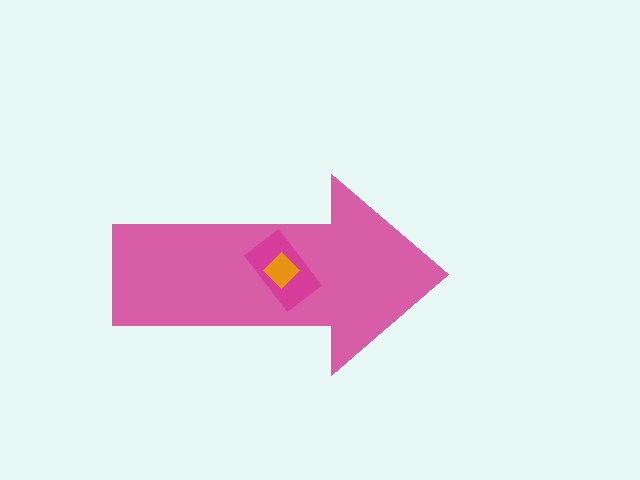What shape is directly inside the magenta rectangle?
The orange diamond.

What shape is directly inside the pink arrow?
The magenta rectangle.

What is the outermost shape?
The pink arrow.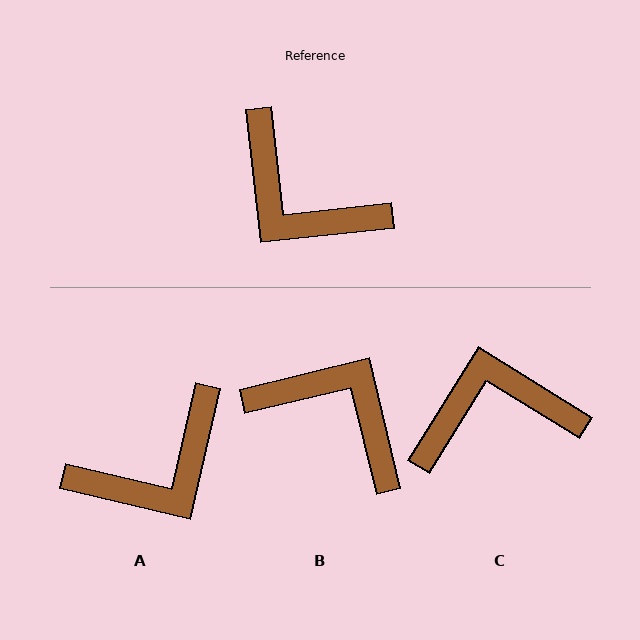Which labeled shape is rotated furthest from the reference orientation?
B, about 173 degrees away.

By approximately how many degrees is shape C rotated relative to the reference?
Approximately 128 degrees clockwise.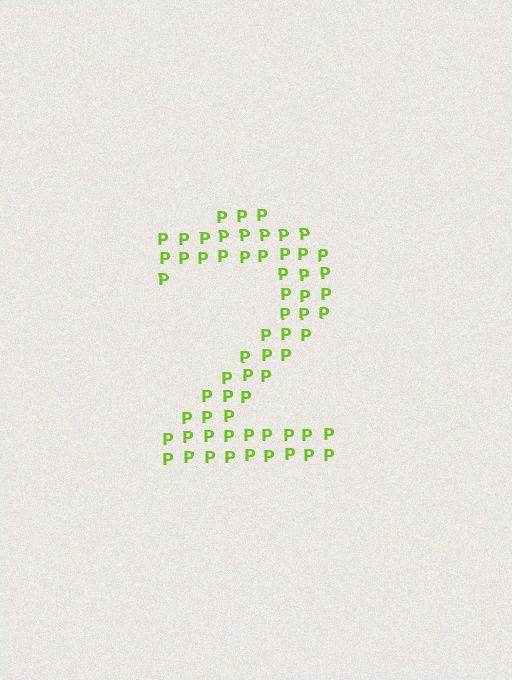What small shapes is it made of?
It is made of small letter P's.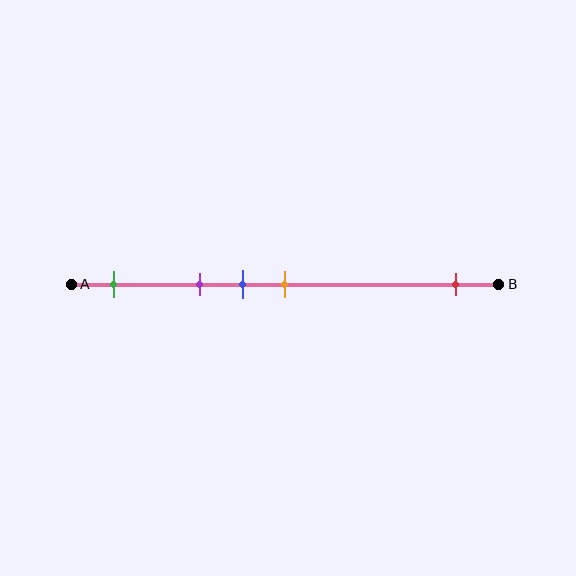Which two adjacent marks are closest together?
The blue and orange marks are the closest adjacent pair.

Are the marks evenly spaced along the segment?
No, the marks are not evenly spaced.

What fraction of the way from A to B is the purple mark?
The purple mark is approximately 30% (0.3) of the way from A to B.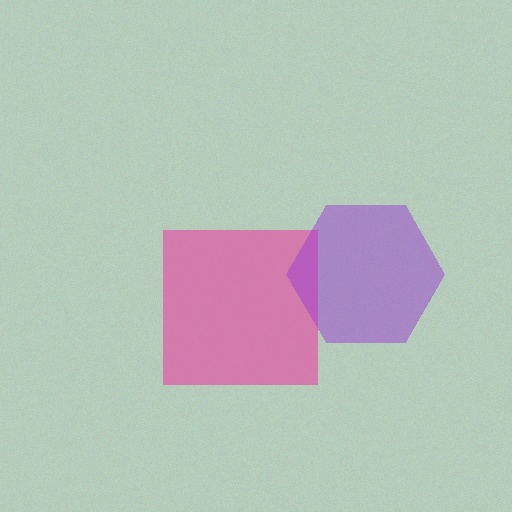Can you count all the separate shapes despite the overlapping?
Yes, there are 2 separate shapes.